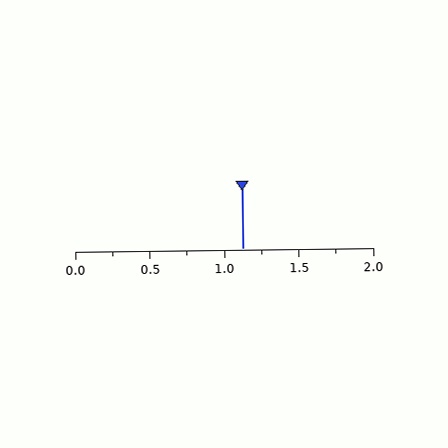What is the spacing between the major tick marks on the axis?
The major ticks are spaced 0.5 apart.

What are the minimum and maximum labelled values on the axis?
The axis runs from 0.0 to 2.0.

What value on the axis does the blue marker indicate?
The marker indicates approximately 1.12.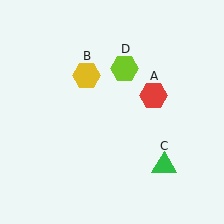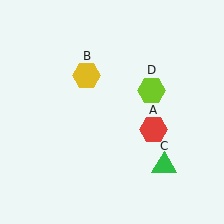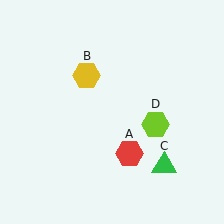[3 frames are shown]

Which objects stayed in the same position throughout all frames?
Yellow hexagon (object B) and green triangle (object C) remained stationary.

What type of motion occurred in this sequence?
The red hexagon (object A), lime hexagon (object D) rotated clockwise around the center of the scene.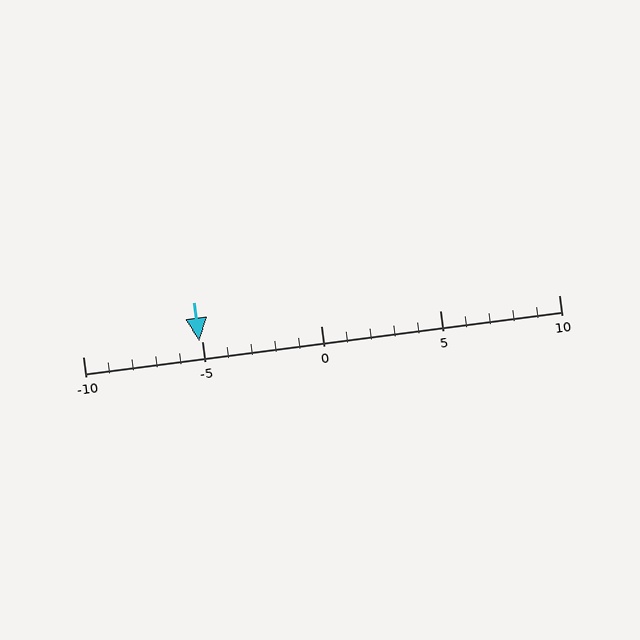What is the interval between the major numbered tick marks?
The major tick marks are spaced 5 units apart.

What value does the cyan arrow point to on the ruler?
The cyan arrow points to approximately -5.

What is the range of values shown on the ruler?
The ruler shows values from -10 to 10.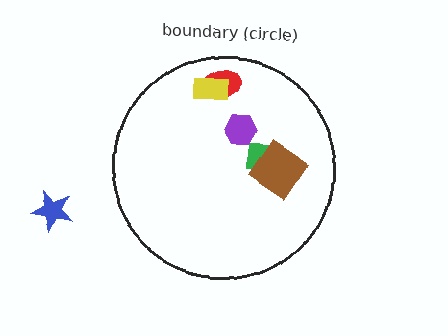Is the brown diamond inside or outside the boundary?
Inside.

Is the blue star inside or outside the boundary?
Outside.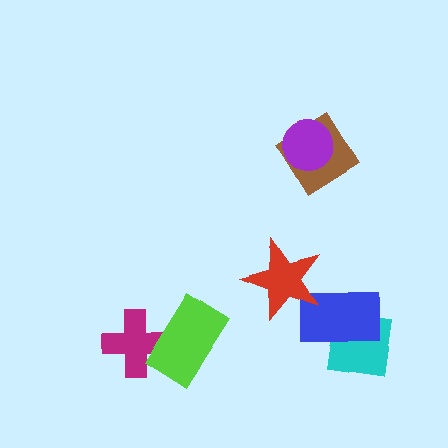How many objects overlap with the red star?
1 object overlaps with the red star.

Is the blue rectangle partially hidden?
Yes, it is partially covered by another shape.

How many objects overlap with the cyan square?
1 object overlaps with the cyan square.